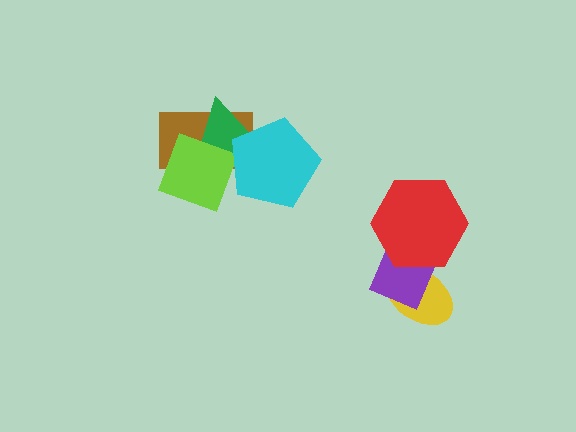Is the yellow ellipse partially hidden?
Yes, it is partially covered by another shape.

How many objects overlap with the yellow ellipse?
2 objects overlap with the yellow ellipse.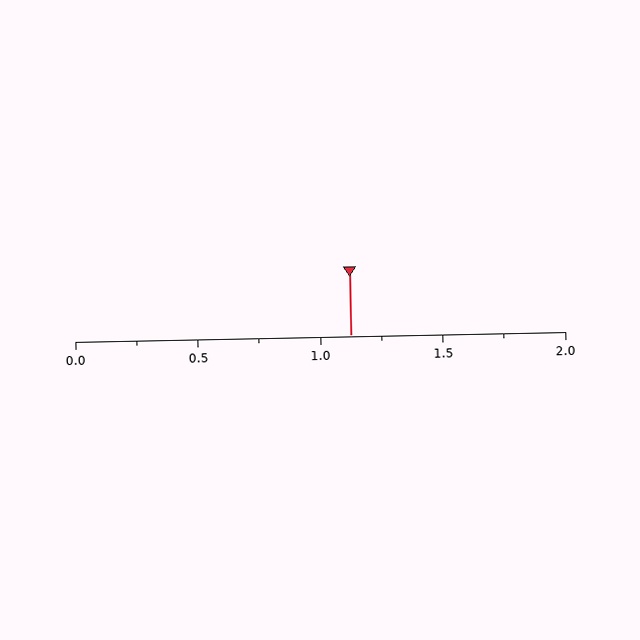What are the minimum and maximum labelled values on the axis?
The axis runs from 0.0 to 2.0.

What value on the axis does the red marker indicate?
The marker indicates approximately 1.12.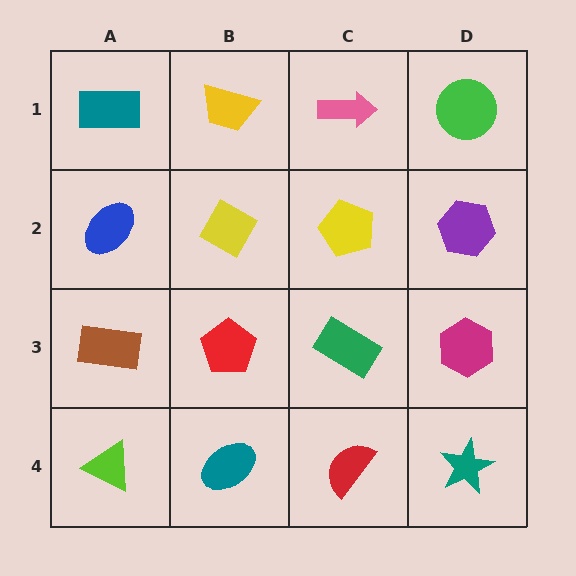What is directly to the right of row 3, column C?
A magenta hexagon.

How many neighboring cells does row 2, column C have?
4.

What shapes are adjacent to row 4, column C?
A green rectangle (row 3, column C), a teal ellipse (row 4, column B), a teal star (row 4, column D).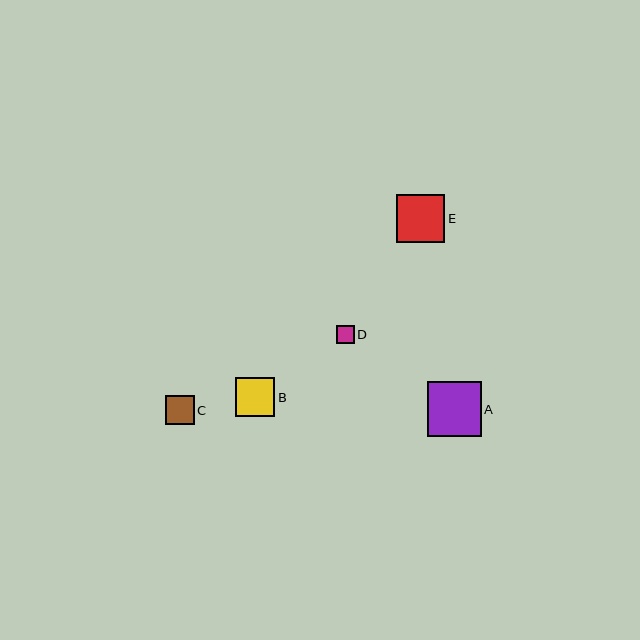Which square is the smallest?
Square D is the smallest with a size of approximately 18 pixels.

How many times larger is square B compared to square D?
Square B is approximately 2.1 times the size of square D.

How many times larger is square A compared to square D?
Square A is approximately 3.0 times the size of square D.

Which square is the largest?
Square A is the largest with a size of approximately 54 pixels.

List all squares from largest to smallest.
From largest to smallest: A, E, B, C, D.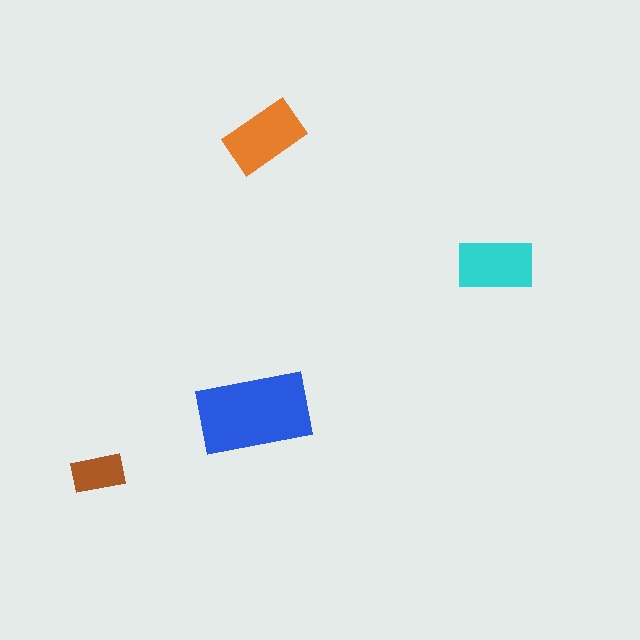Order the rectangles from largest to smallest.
the blue one, the orange one, the cyan one, the brown one.